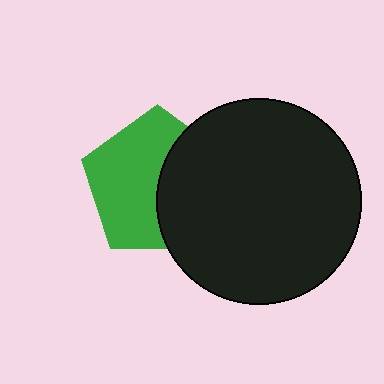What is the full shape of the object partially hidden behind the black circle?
The partially hidden object is a green pentagon.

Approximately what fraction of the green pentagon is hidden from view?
Roughly 43% of the green pentagon is hidden behind the black circle.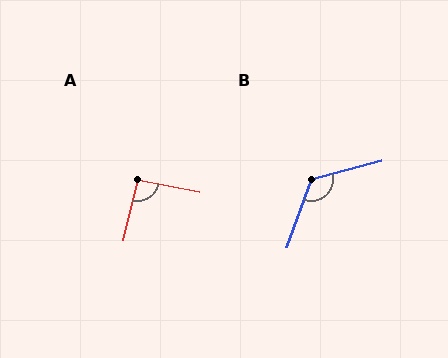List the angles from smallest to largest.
A (92°), B (125°).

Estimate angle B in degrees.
Approximately 125 degrees.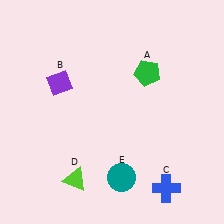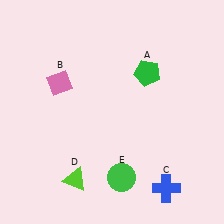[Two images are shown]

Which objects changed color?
B changed from purple to pink. E changed from teal to green.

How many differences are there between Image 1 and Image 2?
There are 2 differences between the two images.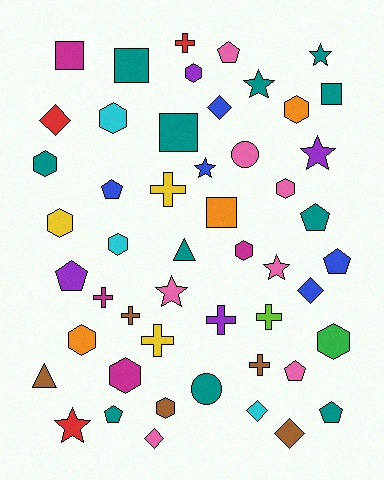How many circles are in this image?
There are 2 circles.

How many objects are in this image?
There are 50 objects.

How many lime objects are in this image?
There is 1 lime object.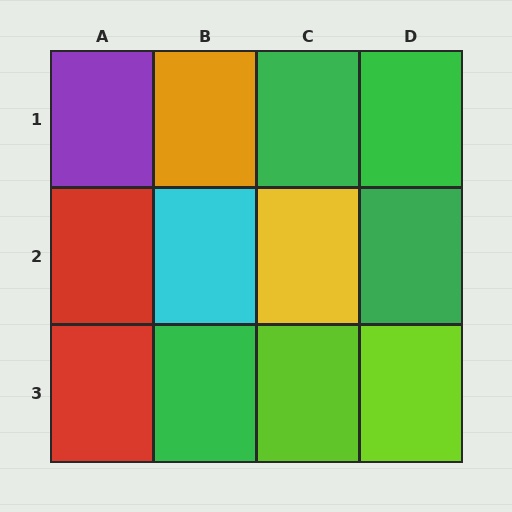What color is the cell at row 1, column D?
Green.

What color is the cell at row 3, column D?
Lime.